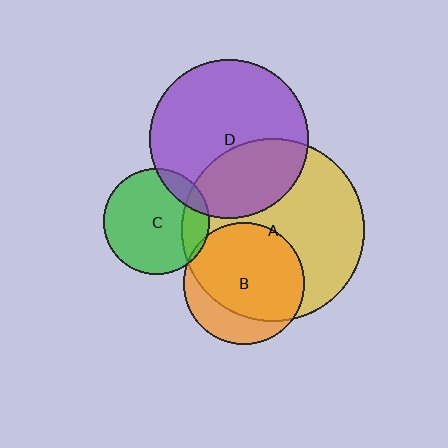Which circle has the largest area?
Circle A (yellow).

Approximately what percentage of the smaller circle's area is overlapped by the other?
Approximately 15%.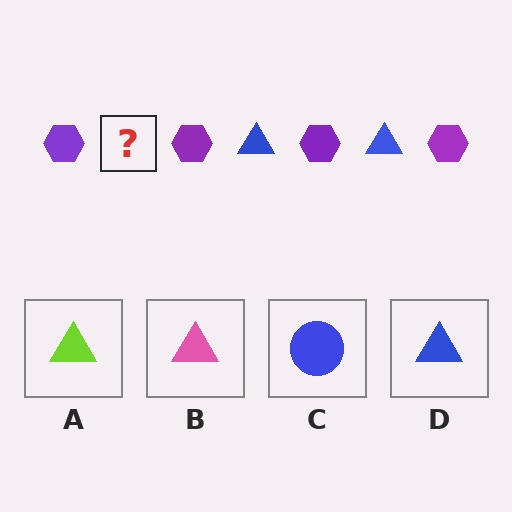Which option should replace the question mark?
Option D.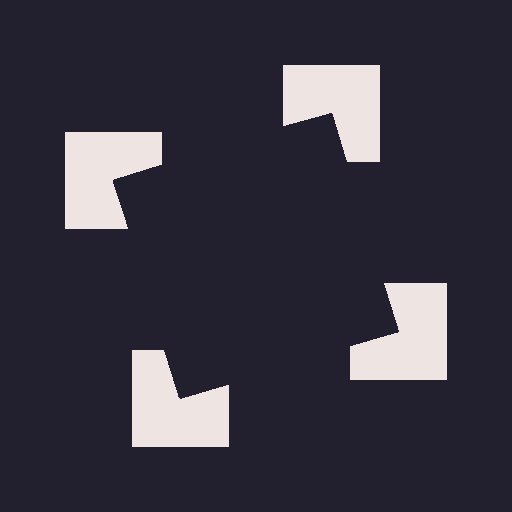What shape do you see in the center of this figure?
An illusory square — its edges are inferred from the aligned wedge cuts in the notched squares, not physically drawn.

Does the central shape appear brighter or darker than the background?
It typically appears slightly darker than the background, even though no actual brightness change is drawn.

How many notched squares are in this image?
There are 4 — one at each vertex of the illusory square.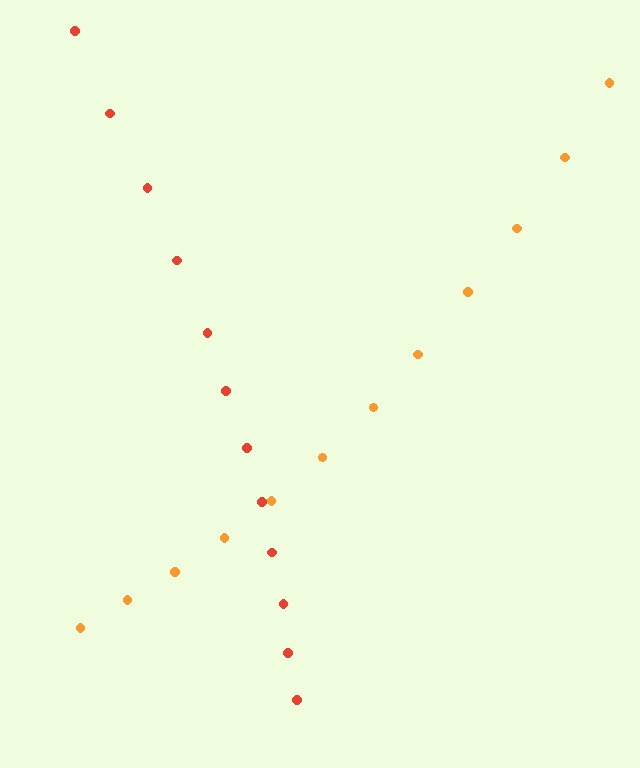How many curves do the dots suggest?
There are 2 distinct paths.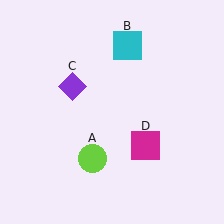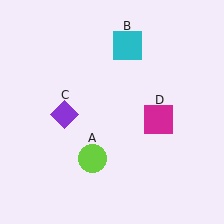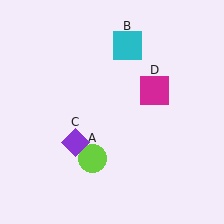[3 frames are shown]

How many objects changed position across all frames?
2 objects changed position: purple diamond (object C), magenta square (object D).